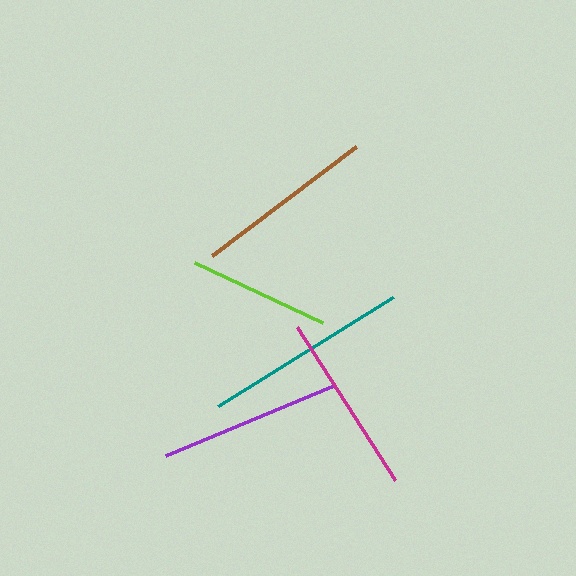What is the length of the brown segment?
The brown segment is approximately 181 pixels long.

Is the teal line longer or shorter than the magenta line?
The teal line is longer than the magenta line.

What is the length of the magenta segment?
The magenta segment is approximately 181 pixels long.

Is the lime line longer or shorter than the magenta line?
The magenta line is longer than the lime line.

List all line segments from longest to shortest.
From longest to shortest: teal, purple, brown, magenta, lime.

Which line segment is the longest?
The teal line is the longest at approximately 207 pixels.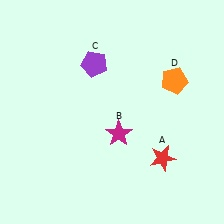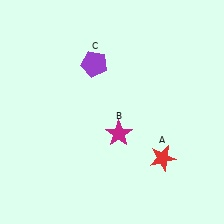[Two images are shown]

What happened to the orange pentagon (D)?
The orange pentagon (D) was removed in Image 2. It was in the top-right area of Image 1.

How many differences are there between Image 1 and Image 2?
There is 1 difference between the two images.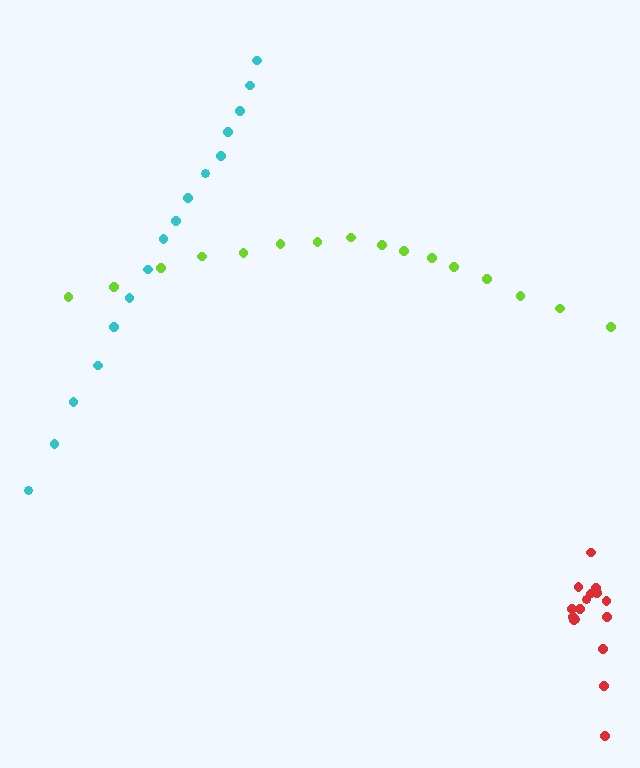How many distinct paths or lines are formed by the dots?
There are 3 distinct paths.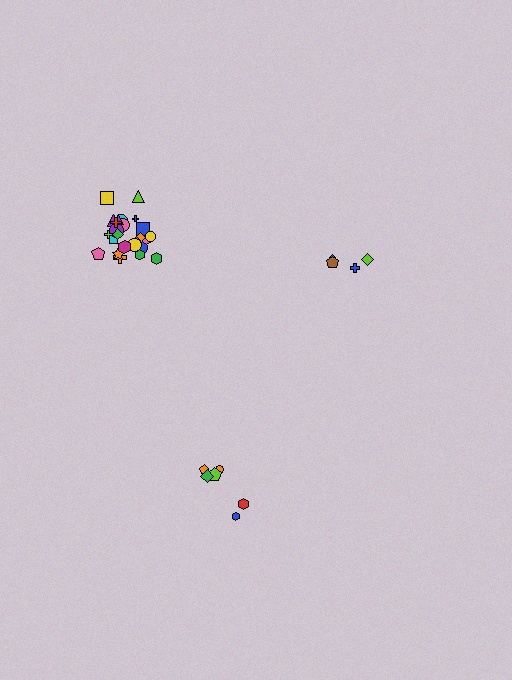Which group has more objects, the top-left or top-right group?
The top-left group.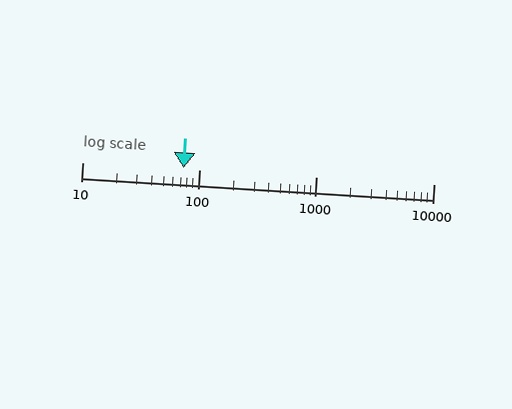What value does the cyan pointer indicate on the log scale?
The pointer indicates approximately 73.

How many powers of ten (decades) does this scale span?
The scale spans 3 decades, from 10 to 10000.